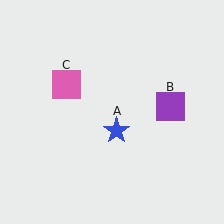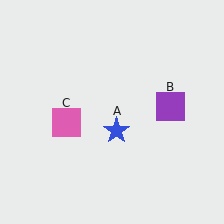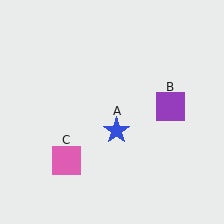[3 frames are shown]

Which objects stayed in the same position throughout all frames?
Blue star (object A) and purple square (object B) remained stationary.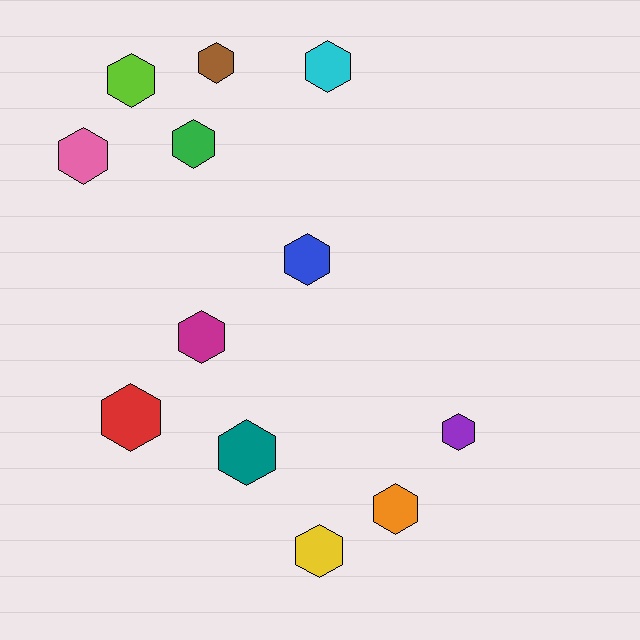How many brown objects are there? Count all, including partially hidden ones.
There is 1 brown object.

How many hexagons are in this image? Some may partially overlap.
There are 12 hexagons.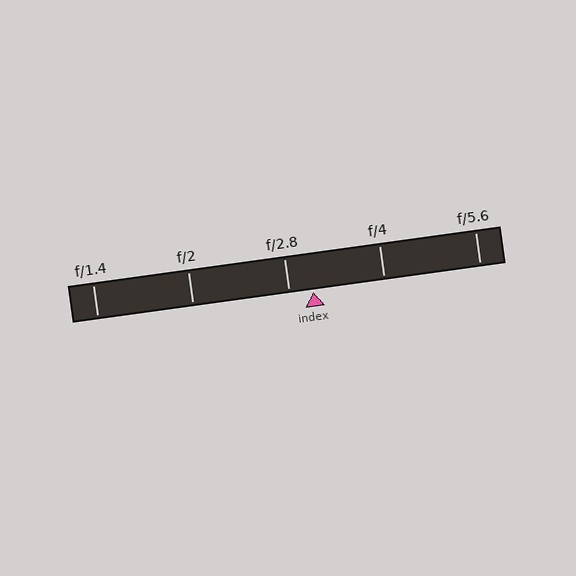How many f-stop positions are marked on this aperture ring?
There are 5 f-stop positions marked.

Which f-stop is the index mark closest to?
The index mark is closest to f/2.8.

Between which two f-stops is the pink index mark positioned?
The index mark is between f/2.8 and f/4.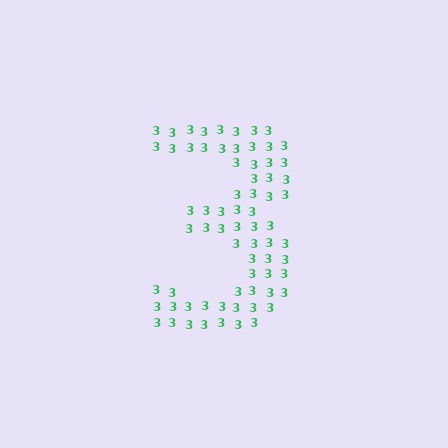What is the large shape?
The large shape is the digit 3.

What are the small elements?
The small elements are digit 3's.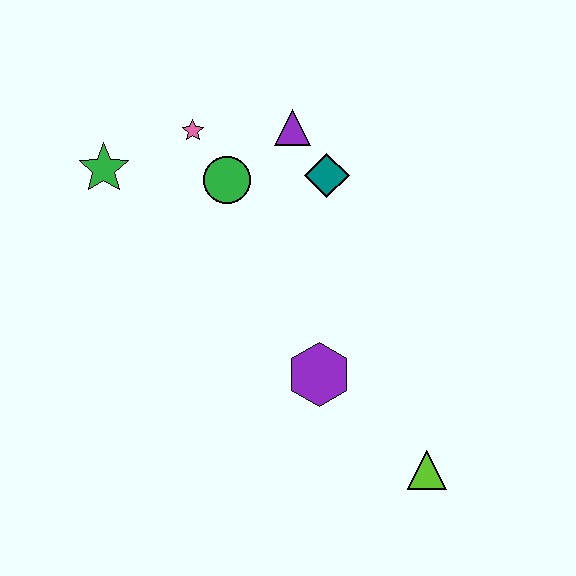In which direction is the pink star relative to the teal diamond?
The pink star is to the left of the teal diamond.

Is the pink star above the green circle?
Yes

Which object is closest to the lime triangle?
The purple hexagon is closest to the lime triangle.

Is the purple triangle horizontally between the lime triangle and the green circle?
Yes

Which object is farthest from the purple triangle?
The lime triangle is farthest from the purple triangle.